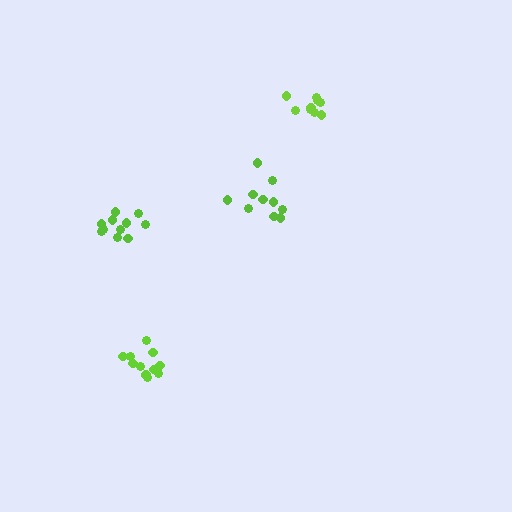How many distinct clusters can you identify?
There are 4 distinct clusters.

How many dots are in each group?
Group 1: 11 dots, Group 2: 10 dots, Group 3: 9 dots, Group 4: 11 dots (41 total).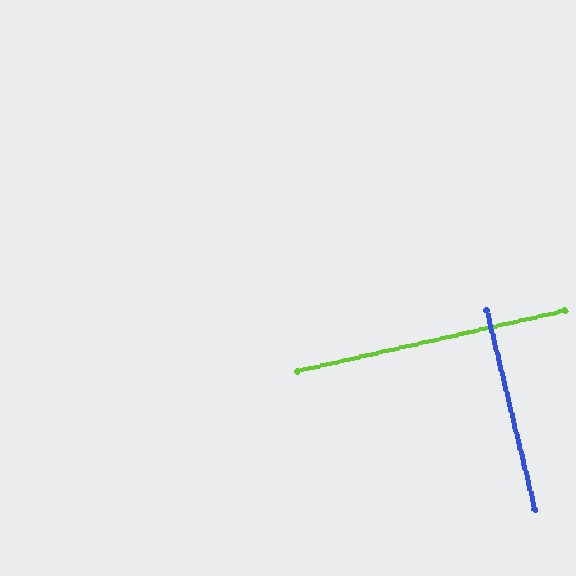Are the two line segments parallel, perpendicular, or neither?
Perpendicular — they meet at approximately 89°.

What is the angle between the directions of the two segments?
Approximately 89 degrees.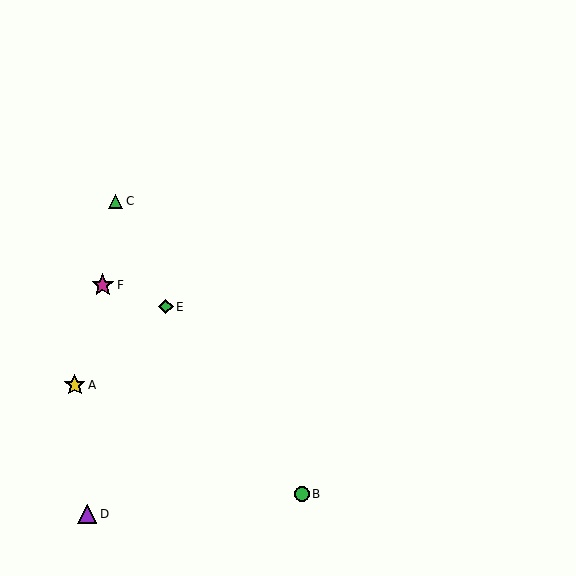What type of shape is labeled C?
Shape C is a green triangle.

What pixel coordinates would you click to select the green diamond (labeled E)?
Click at (166, 307) to select the green diamond E.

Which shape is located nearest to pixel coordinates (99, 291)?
The magenta star (labeled F) at (103, 285) is nearest to that location.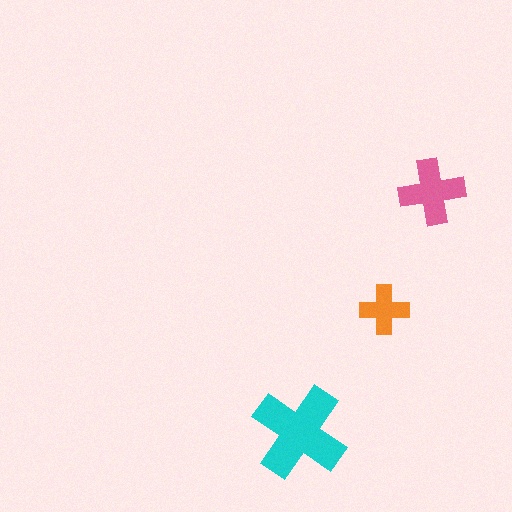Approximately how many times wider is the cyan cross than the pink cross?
About 1.5 times wider.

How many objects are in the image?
There are 3 objects in the image.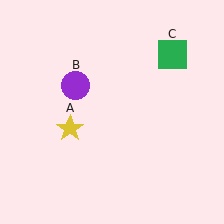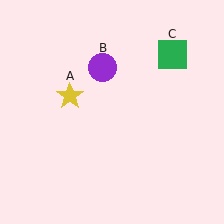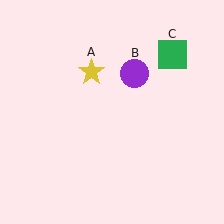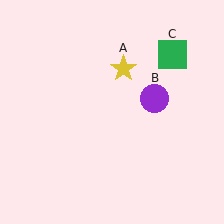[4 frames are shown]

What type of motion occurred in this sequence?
The yellow star (object A), purple circle (object B) rotated clockwise around the center of the scene.